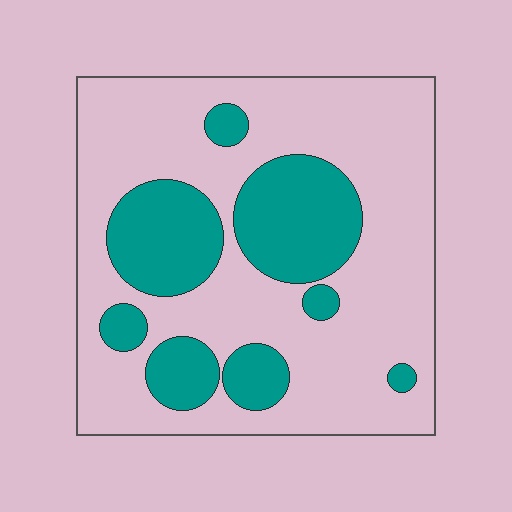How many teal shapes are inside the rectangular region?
8.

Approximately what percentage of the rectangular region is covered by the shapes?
Approximately 30%.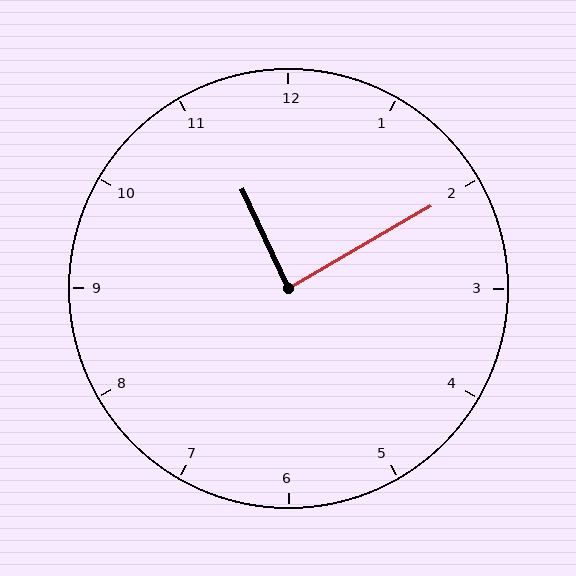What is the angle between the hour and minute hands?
Approximately 85 degrees.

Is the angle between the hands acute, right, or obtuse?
It is right.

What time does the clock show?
11:10.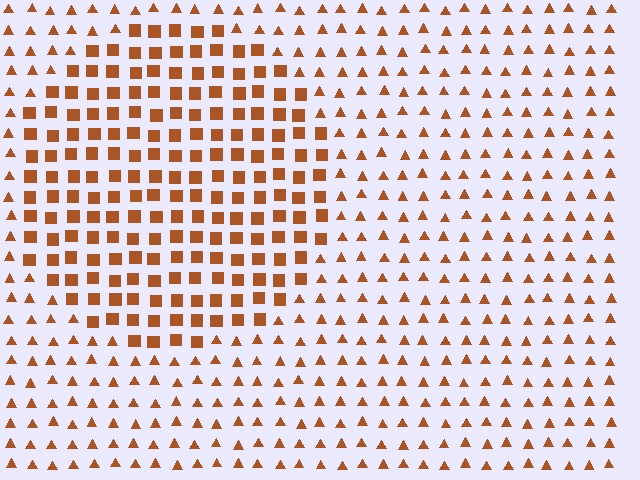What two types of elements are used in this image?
The image uses squares inside the circle region and triangles outside it.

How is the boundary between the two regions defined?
The boundary is defined by a change in element shape: squares inside vs. triangles outside. All elements share the same color and spacing.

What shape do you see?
I see a circle.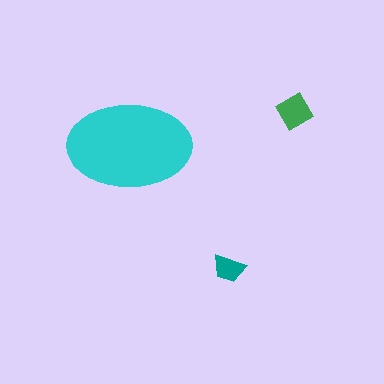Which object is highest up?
The green diamond is topmost.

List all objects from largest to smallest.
The cyan ellipse, the green diamond, the teal trapezoid.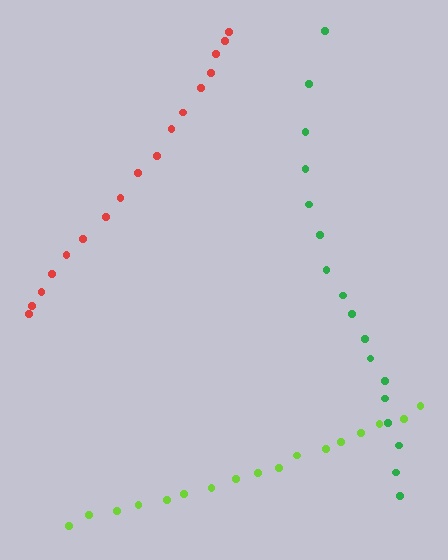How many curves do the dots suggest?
There are 3 distinct paths.